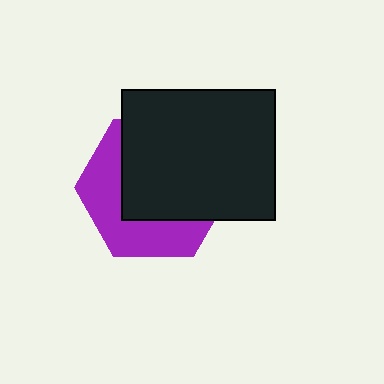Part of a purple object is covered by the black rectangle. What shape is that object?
It is a hexagon.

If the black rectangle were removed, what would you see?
You would see the complete purple hexagon.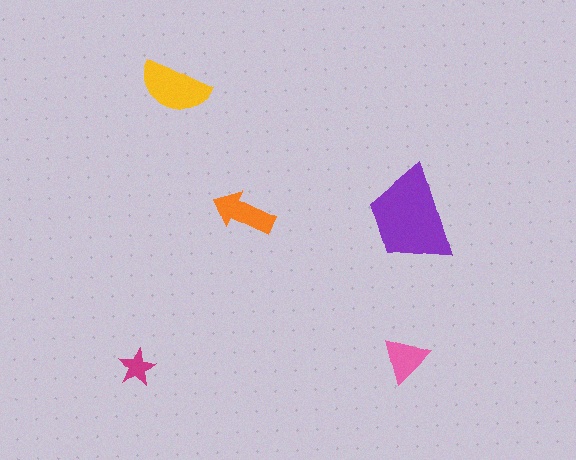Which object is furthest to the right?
The purple trapezoid is rightmost.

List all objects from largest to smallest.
The purple trapezoid, the yellow semicircle, the orange arrow, the pink triangle, the magenta star.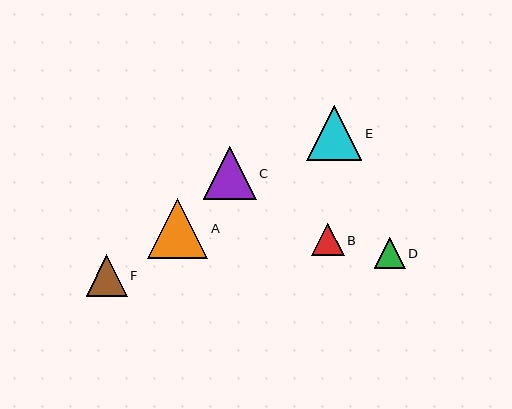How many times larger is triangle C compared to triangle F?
Triangle C is approximately 1.3 times the size of triangle F.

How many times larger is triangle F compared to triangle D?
Triangle F is approximately 1.3 times the size of triangle D.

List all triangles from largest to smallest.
From largest to smallest: A, E, C, F, B, D.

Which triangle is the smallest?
Triangle D is the smallest with a size of approximately 31 pixels.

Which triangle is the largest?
Triangle A is the largest with a size of approximately 60 pixels.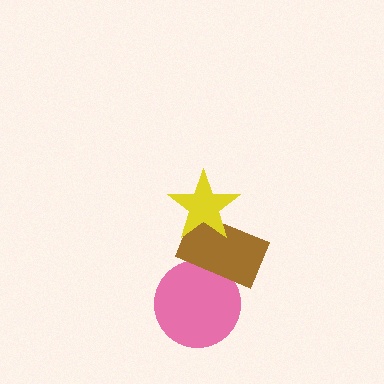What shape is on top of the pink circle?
The brown rectangle is on top of the pink circle.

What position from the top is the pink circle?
The pink circle is 3rd from the top.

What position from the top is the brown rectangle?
The brown rectangle is 2nd from the top.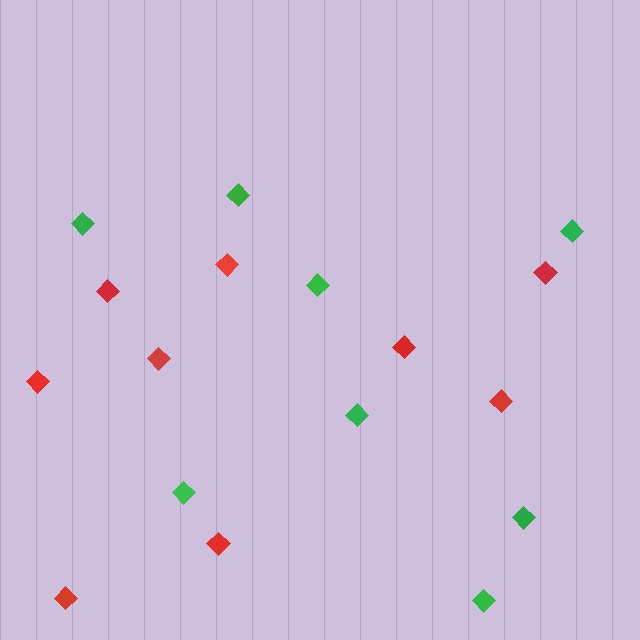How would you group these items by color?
There are 2 groups: one group of red diamonds (9) and one group of green diamonds (8).